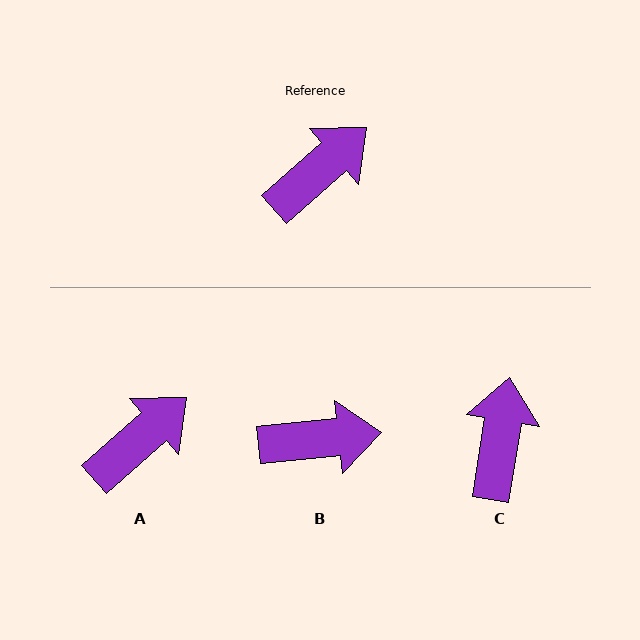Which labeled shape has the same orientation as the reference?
A.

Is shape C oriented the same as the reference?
No, it is off by about 40 degrees.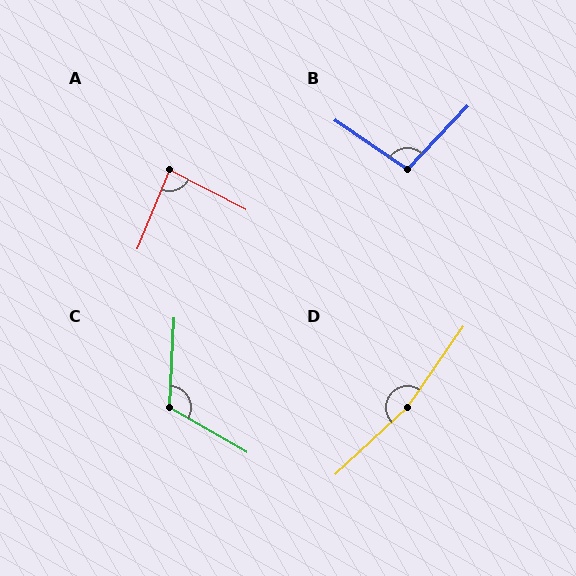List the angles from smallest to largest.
A (85°), B (100°), C (117°), D (167°).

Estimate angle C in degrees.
Approximately 117 degrees.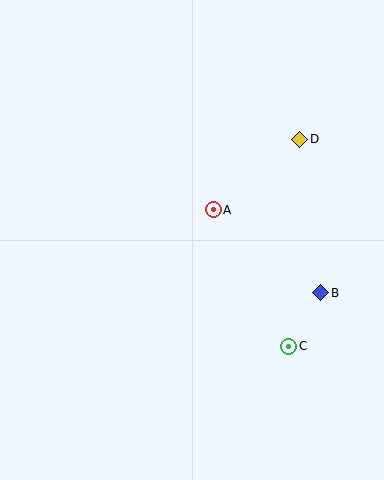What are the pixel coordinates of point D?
Point D is at (300, 139).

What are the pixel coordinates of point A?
Point A is at (213, 210).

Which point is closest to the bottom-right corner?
Point C is closest to the bottom-right corner.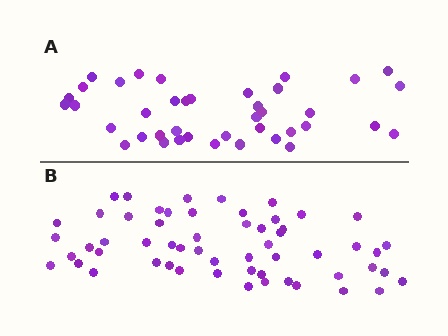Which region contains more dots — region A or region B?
Region B (the bottom region) has more dots.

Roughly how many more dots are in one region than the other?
Region B has approximately 15 more dots than region A.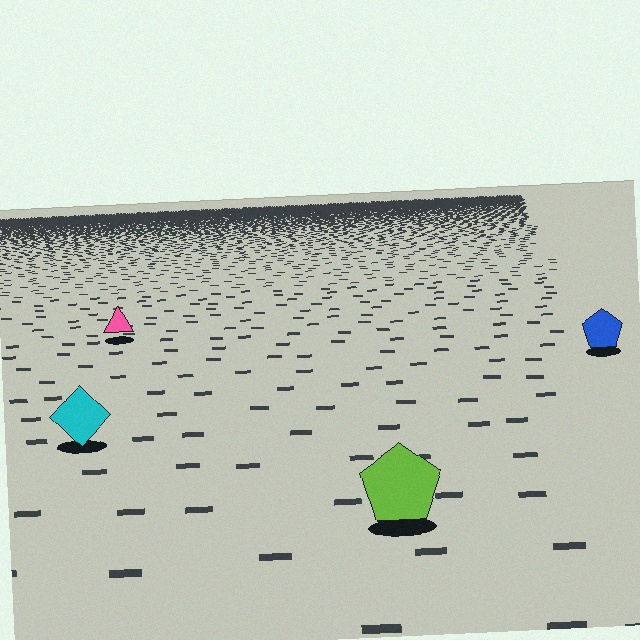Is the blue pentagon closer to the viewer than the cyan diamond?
No. The cyan diamond is closer — you can tell from the texture gradient: the ground texture is coarser near it.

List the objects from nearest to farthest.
From nearest to farthest: the lime pentagon, the cyan diamond, the blue pentagon, the pink triangle.